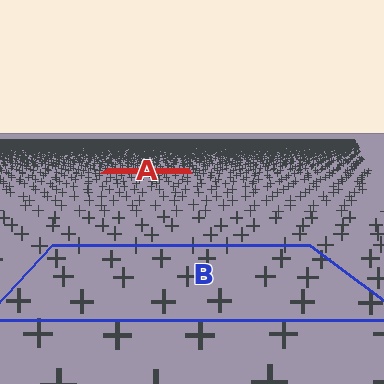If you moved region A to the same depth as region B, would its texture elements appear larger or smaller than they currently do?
They would appear larger. At a closer depth, the same texture elements are projected at a bigger on-screen size.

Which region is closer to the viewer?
Region B is closer. The texture elements there are larger and more spread out.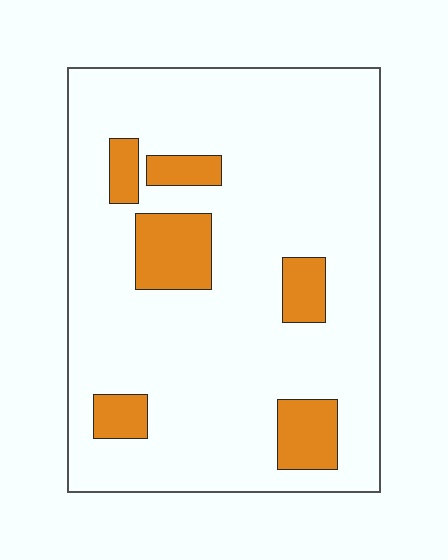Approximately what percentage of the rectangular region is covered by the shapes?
Approximately 15%.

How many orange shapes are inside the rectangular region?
6.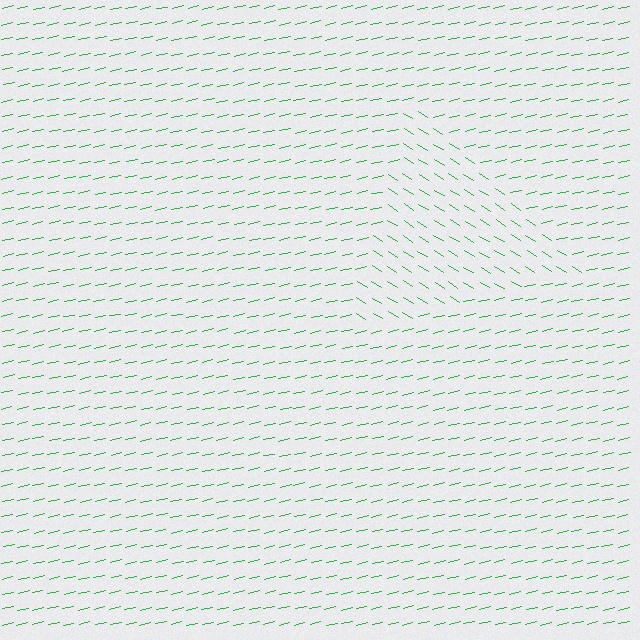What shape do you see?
I see a triangle.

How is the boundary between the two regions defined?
The boundary is defined purely by a change in line orientation (approximately 45 degrees difference). All lines are the same color and thickness.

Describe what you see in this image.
The image is filled with small green line segments. A triangle region in the image has lines oriented differently from the surrounding lines, creating a visible texture boundary.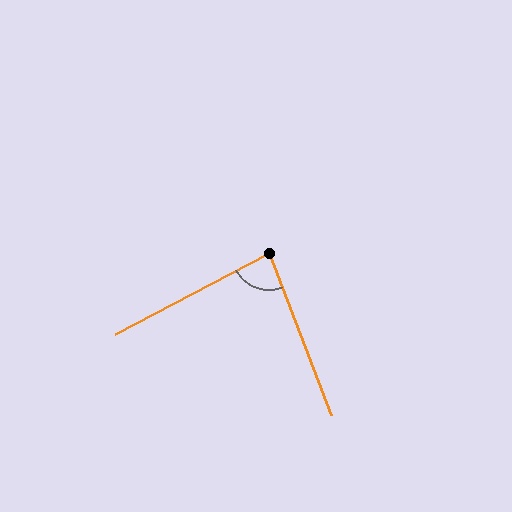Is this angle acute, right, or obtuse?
It is acute.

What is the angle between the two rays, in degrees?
Approximately 83 degrees.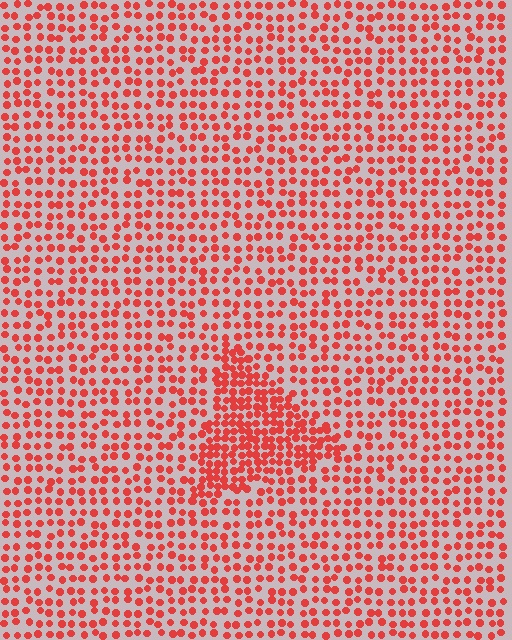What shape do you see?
I see a triangle.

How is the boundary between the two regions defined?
The boundary is defined by a change in element density (approximately 1.9x ratio). All elements are the same color, size, and shape.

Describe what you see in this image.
The image contains small red elements arranged at two different densities. A triangle-shaped region is visible where the elements are more densely packed than the surrounding area.